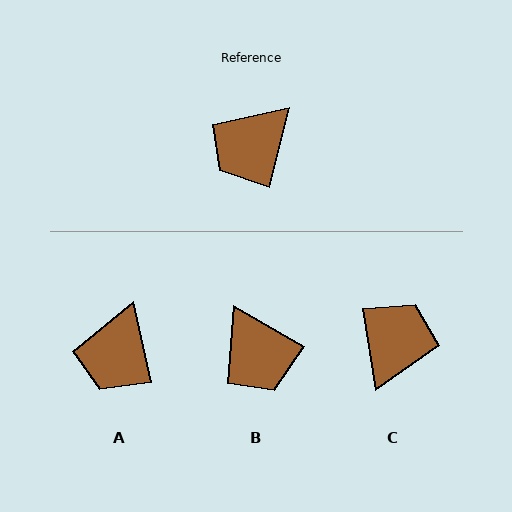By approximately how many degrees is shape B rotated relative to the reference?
Approximately 73 degrees counter-clockwise.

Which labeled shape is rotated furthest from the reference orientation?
C, about 157 degrees away.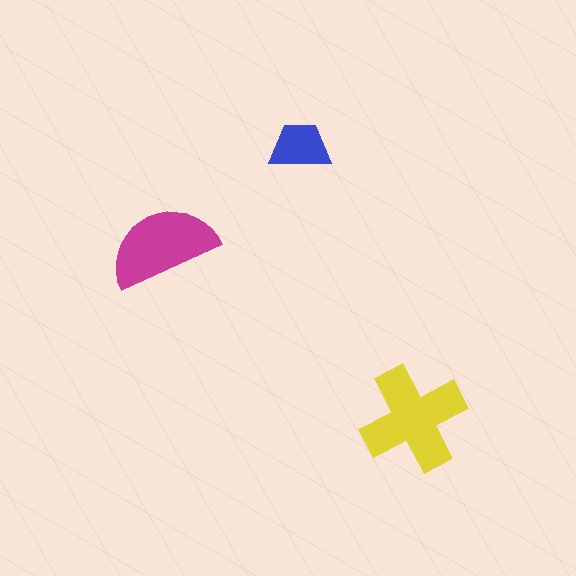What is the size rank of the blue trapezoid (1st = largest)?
3rd.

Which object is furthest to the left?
The magenta semicircle is leftmost.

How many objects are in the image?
There are 3 objects in the image.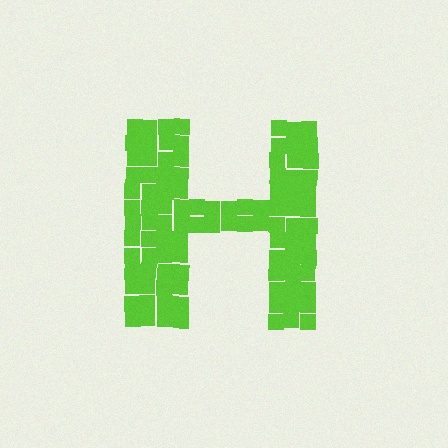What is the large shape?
The large shape is the letter H.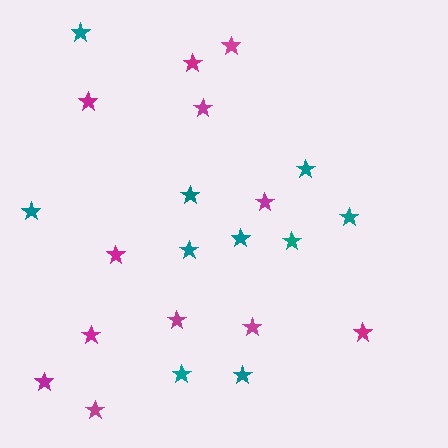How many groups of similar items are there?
There are 2 groups: one group of teal stars (10) and one group of magenta stars (12).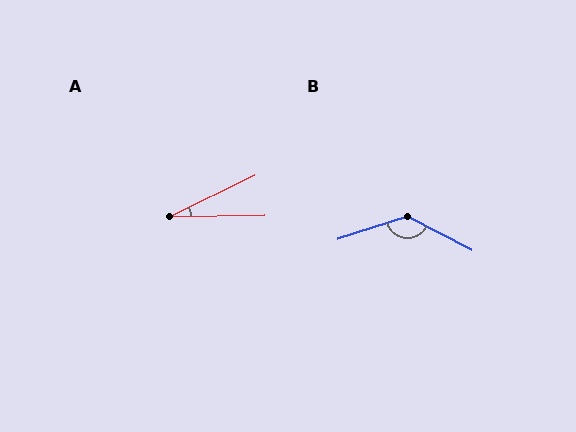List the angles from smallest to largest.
A (25°), B (135°).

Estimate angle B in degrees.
Approximately 135 degrees.